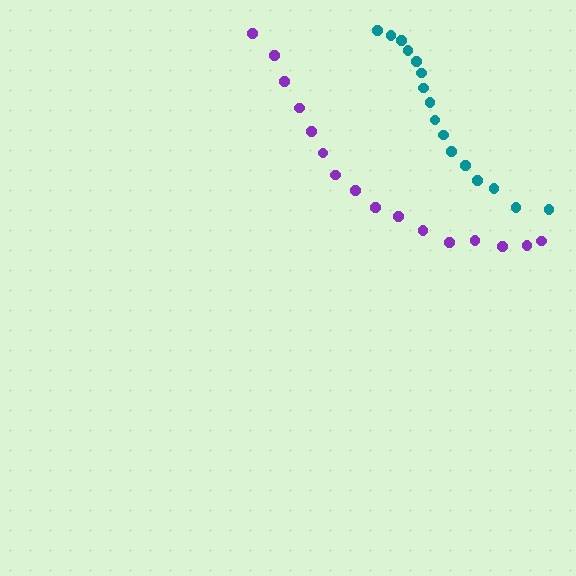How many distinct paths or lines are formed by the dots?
There are 2 distinct paths.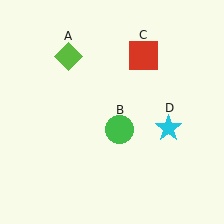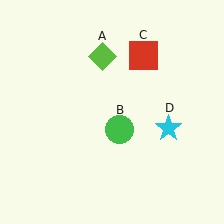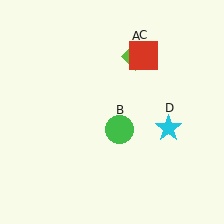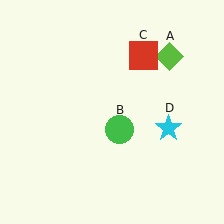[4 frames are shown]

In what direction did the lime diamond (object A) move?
The lime diamond (object A) moved right.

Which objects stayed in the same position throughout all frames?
Green circle (object B) and red square (object C) and cyan star (object D) remained stationary.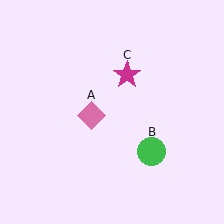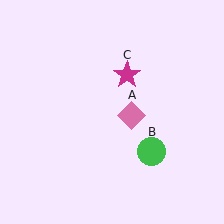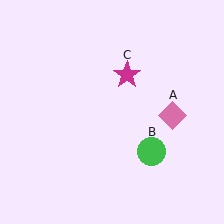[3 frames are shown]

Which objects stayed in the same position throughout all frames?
Green circle (object B) and magenta star (object C) remained stationary.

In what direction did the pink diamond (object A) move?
The pink diamond (object A) moved right.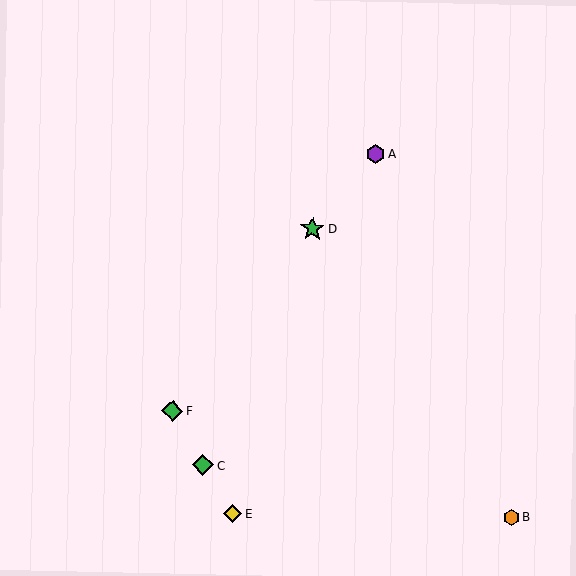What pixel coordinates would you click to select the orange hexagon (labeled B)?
Click at (512, 517) to select the orange hexagon B.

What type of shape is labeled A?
Shape A is a purple hexagon.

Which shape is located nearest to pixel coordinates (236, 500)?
The yellow diamond (labeled E) at (233, 514) is nearest to that location.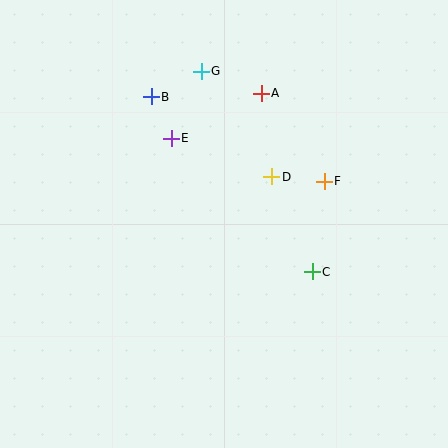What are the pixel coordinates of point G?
Point G is at (201, 71).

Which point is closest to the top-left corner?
Point B is closest to the top-left corner.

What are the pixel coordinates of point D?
Point D is at (272, 177).